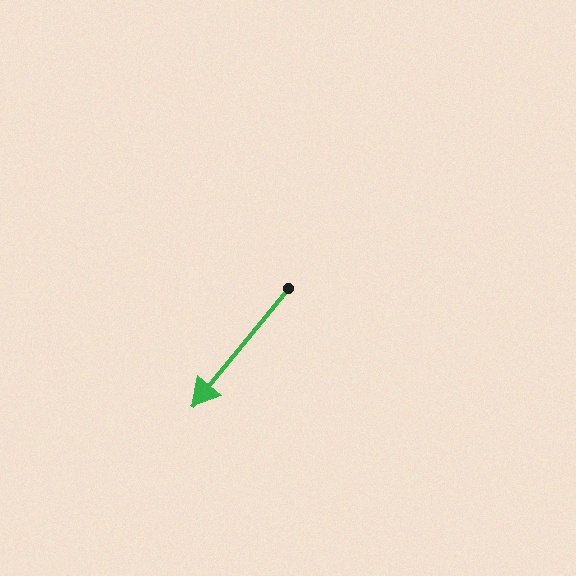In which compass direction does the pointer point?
Southwest.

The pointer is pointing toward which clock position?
Roughly 7 o'clock.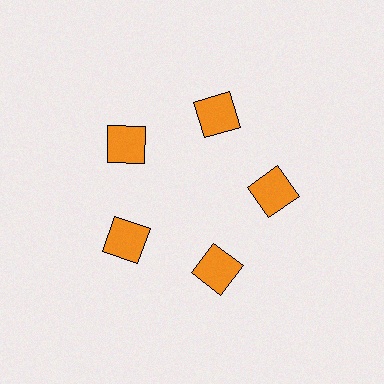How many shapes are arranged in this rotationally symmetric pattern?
There are 5 shapes, arranged in 5 groups of 1.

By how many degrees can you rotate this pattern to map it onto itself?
The pattern maps onto itself every 72 degrees of rotation.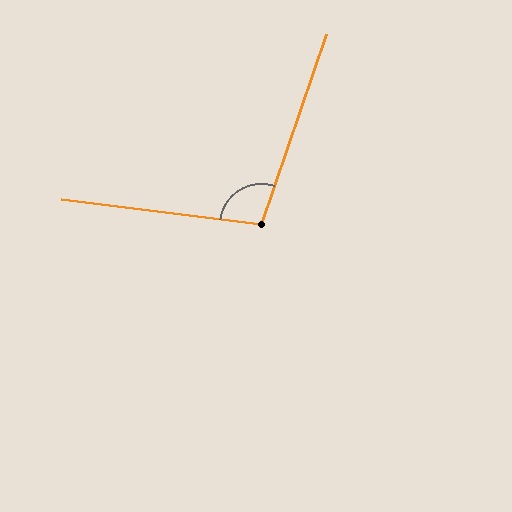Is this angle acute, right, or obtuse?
It is obtuse.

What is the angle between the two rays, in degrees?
Approximately 102 degrees.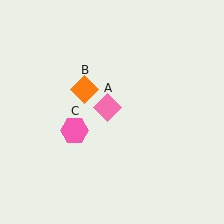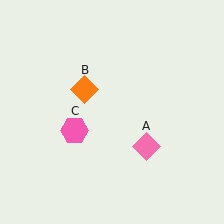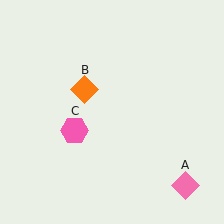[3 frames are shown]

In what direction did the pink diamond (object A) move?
The pink diamond (object A) moved down and to the right.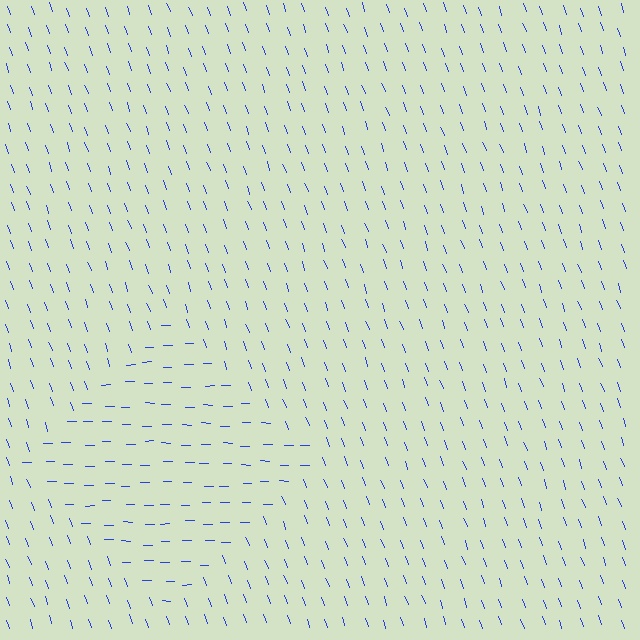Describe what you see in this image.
The image is filled with small blue line segments. A diamond region in the image has lines oriented differently from the surrounding lines, creating a visible texture boundary.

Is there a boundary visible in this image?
Yes, there is a texture boundary formed by a change in line orientation.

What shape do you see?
I see a diamond.